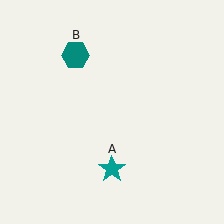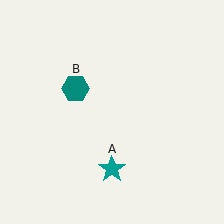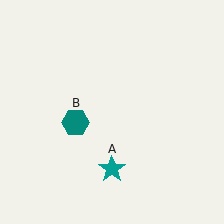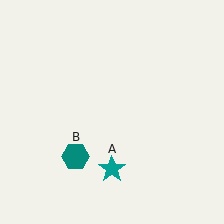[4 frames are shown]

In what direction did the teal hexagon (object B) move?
The teal hexagon (object B) moved down.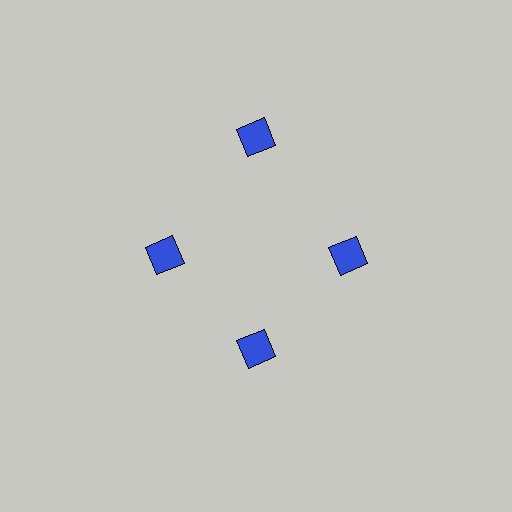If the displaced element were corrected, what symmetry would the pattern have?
It would have 4-fold rotational symmetry — the pattern would map onto itself every 90 degrees.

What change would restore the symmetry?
The symmetry would be restored by moving it inward, back onto the ring so that all 4 squares sit at equal angles and equal distance from the center.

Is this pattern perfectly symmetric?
No. The 4 blue squares are arranged in a ring, but one element near the 12 o'clock position is pushed outward from the center, breaking the 4-fold rotational symmetry.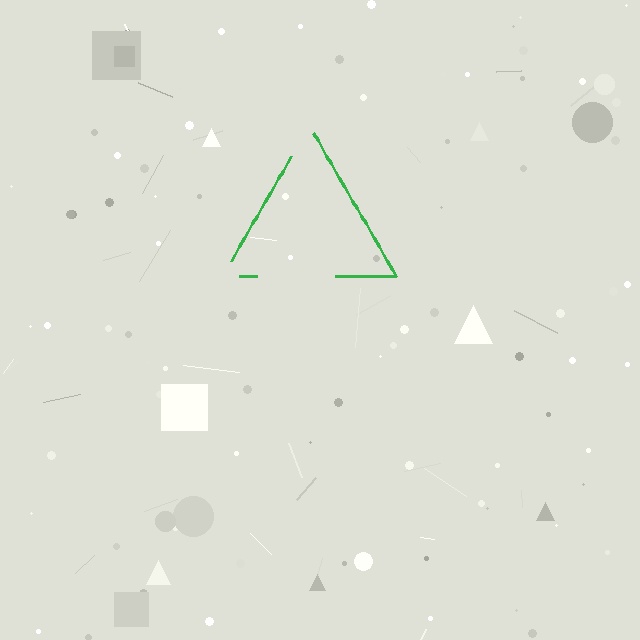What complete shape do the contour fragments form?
The contour fragments form a triangle.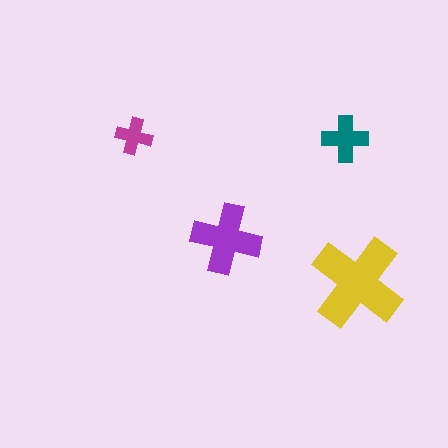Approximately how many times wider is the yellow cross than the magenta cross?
About 2.5 times wider.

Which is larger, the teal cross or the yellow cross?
The yellow one.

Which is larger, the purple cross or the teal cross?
The purple one.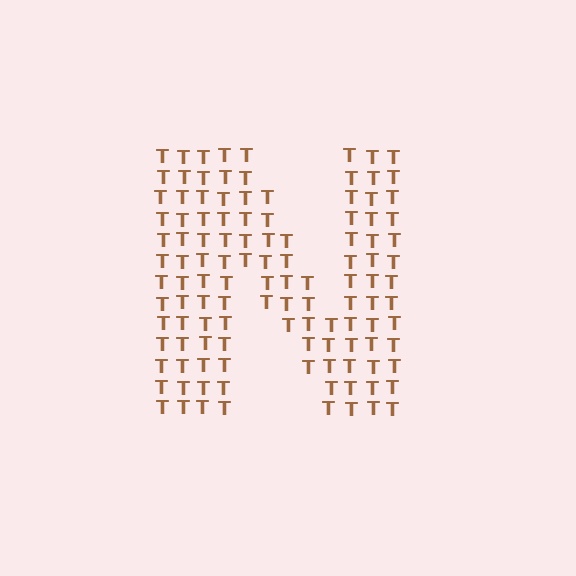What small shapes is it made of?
It is made of small letter T's.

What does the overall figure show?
The overall figure shows the letter N.